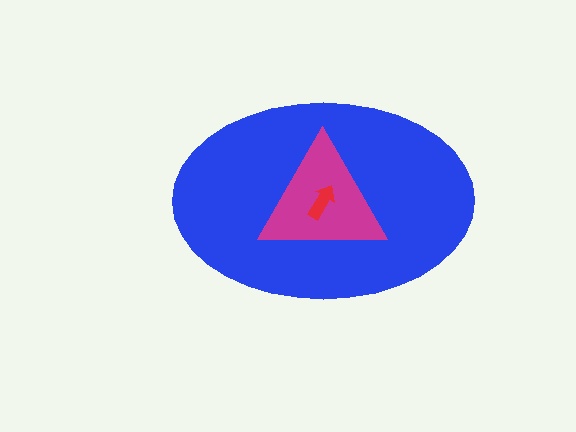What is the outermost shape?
The blue ellipse.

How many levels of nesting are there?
3.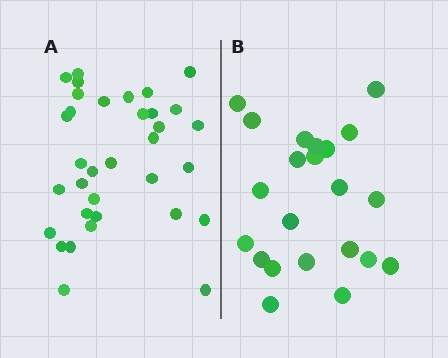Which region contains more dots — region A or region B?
Region A (the left region) has more dots.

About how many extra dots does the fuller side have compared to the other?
Region A has roughly 12 or so more dots than region B.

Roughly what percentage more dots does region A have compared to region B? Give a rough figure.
About 55% more.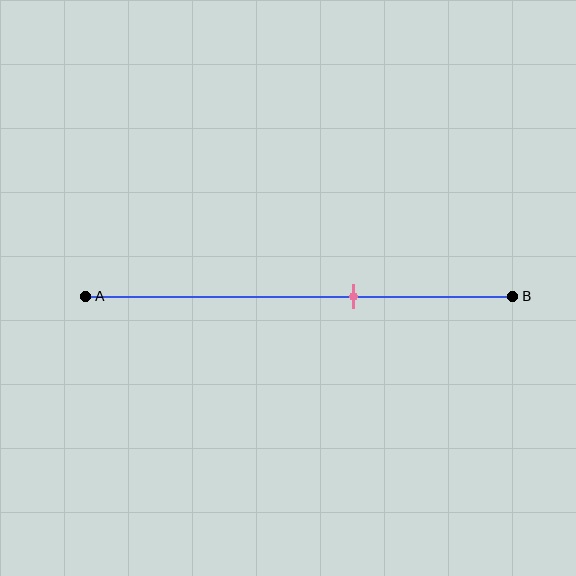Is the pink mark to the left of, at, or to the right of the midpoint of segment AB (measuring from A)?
The pink mark is to the right of the midpoint of segment AB.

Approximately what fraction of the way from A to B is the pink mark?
The pink mark is approximately 65% of the way from A to B.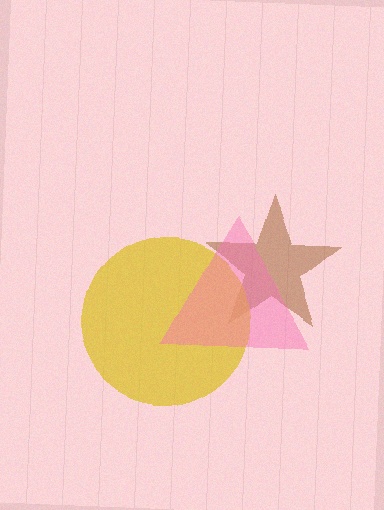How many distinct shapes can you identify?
There are 3 distinct shapes: a brown star, a yellow circle, a pink triangle.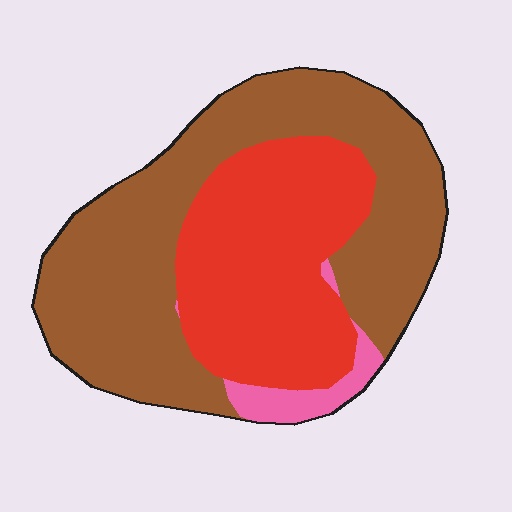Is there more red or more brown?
Brown.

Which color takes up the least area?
Pink, at roughly 5%.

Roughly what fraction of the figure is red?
Red covers about 35% of the figure.